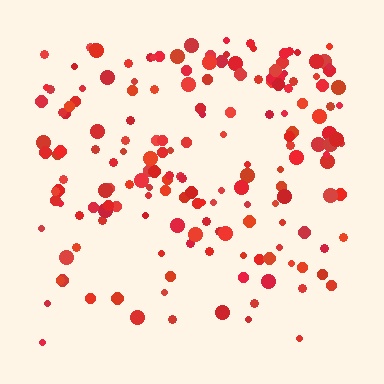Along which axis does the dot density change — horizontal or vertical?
Vertical.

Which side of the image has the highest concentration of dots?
The top.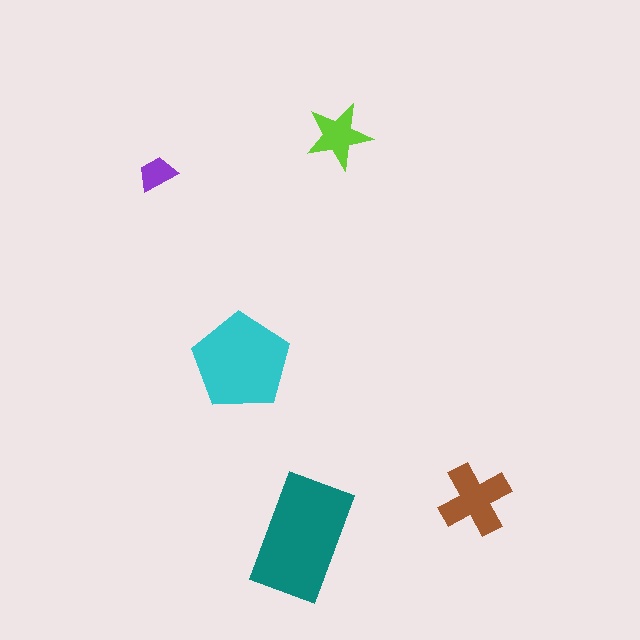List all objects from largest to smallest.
The teal rectangle, the cyan pentagon, the brown cross, the lime star, the purple trapezoid.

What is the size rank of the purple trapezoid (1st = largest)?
5th.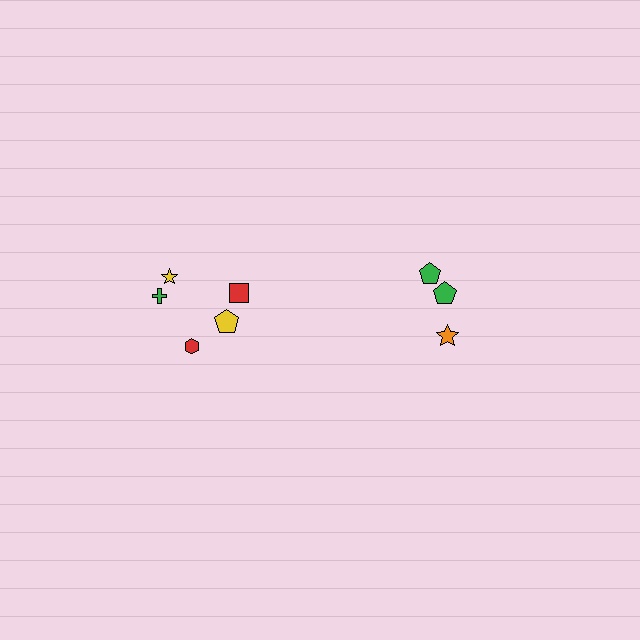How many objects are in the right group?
There are 3 objects.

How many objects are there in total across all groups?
There are 8 objects.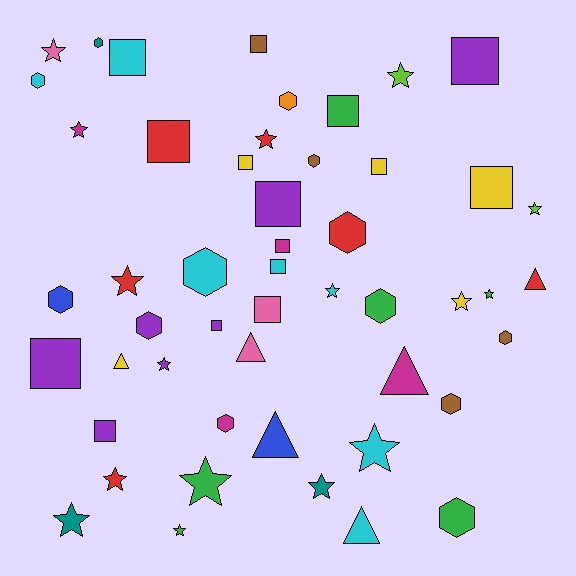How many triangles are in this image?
There are 6 triangles.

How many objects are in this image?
There are 50 objects.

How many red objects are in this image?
There are 6 red objects.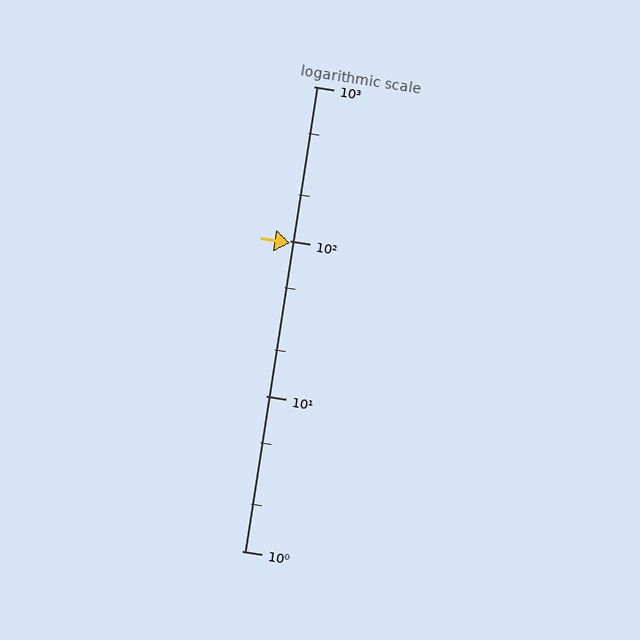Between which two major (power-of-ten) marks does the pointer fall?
The pointer is between 10 and 100.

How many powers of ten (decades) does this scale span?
The scale spans 3 decades, from 1 to 1000.